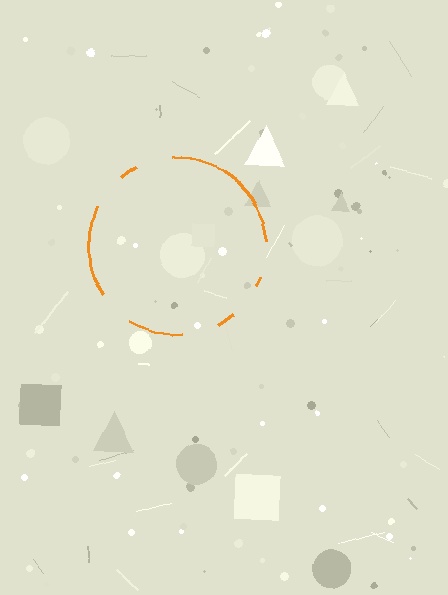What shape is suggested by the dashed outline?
The dashed outline suggests a circle.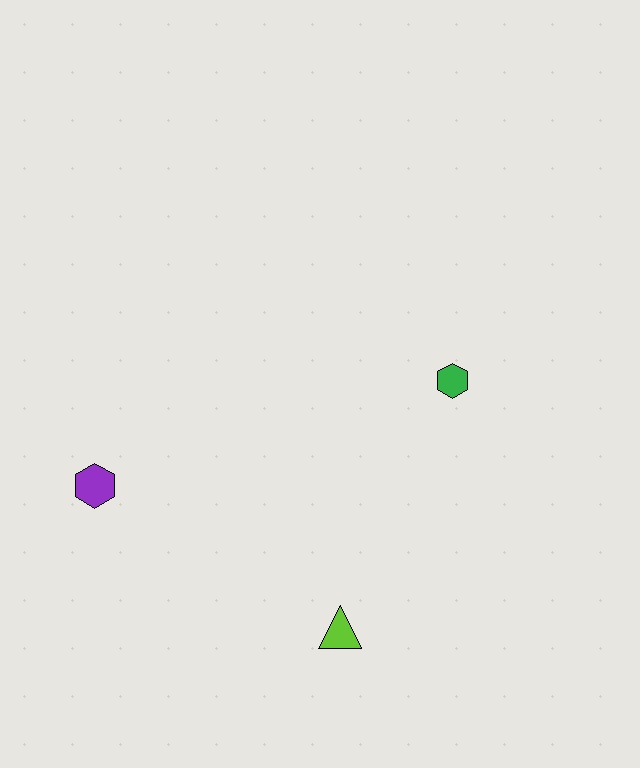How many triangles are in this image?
There is 1 triangle.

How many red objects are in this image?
There are no red objects.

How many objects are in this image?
There are 3 objects.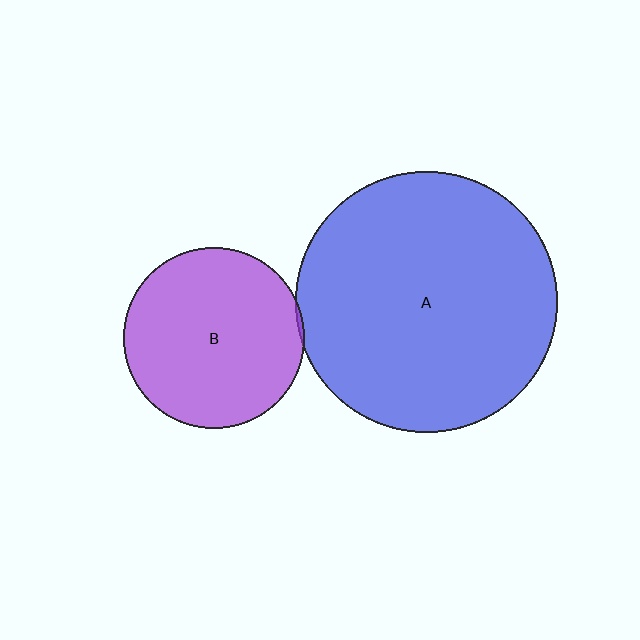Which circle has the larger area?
Circle A (blue).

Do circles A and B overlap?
Yes.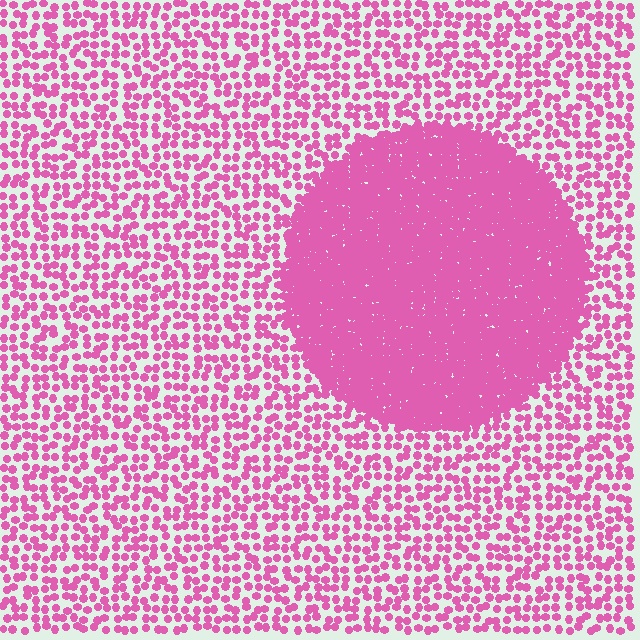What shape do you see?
I see a circle.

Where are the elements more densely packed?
The elements are more densely packed inside the circle boundary.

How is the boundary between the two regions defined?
The boundary is defined by a change in element density (approximately 3.1x ratio). All elements are the same color, size, and shape.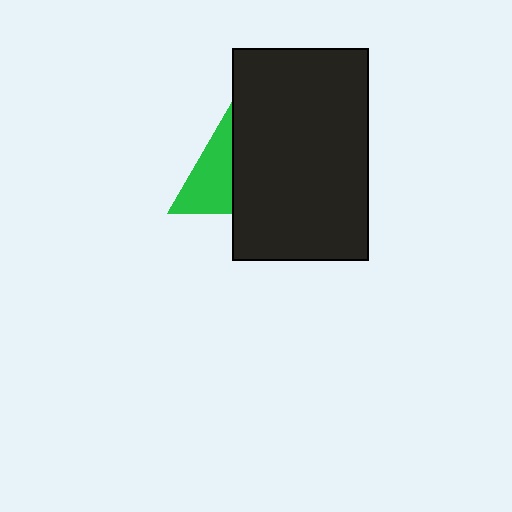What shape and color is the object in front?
The object in front is a black rectangle.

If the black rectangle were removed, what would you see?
You would see the complete green triangle.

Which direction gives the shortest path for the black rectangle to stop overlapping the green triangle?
Moving right gives the shortest separation.